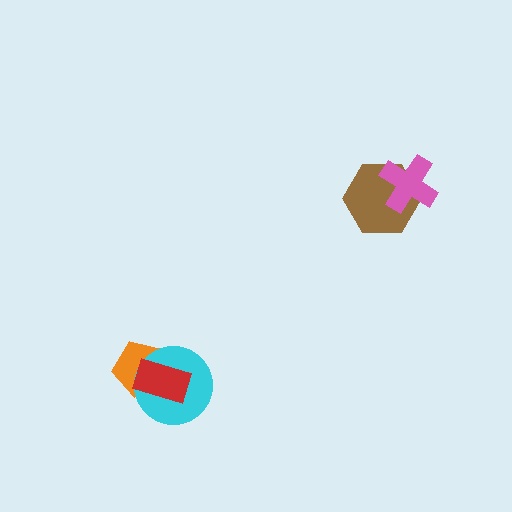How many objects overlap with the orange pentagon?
2 objects overlap with the orange pentagon.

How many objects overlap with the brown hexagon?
1 object overlaps with the brown hexagon.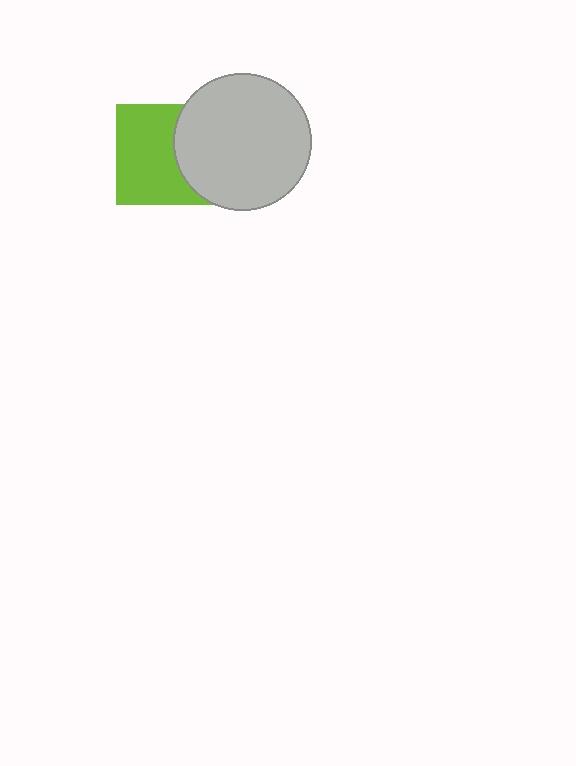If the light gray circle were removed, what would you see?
You would see the complete lime square.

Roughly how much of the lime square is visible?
Most of it is visible (roughly 65%).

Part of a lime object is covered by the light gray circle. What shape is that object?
It is a square.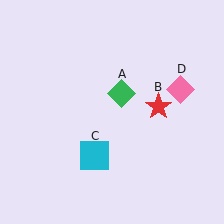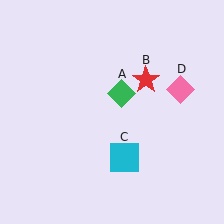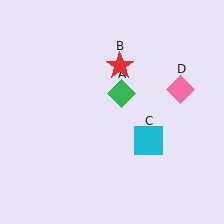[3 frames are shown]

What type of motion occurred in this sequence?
The red star (object B), cyan square (object C) rotated counterclockwise around the center of the scene.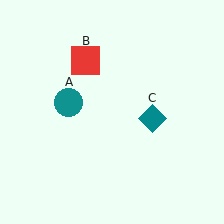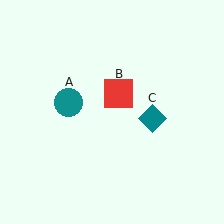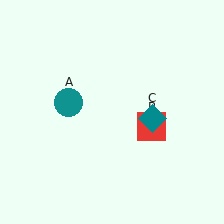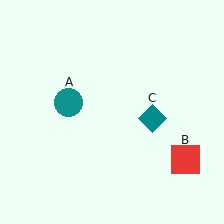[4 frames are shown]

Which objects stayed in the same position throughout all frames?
Teal circle (object A) and teal diamond (object C) remained stationary.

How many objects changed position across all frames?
1 object changed position: red square (object B).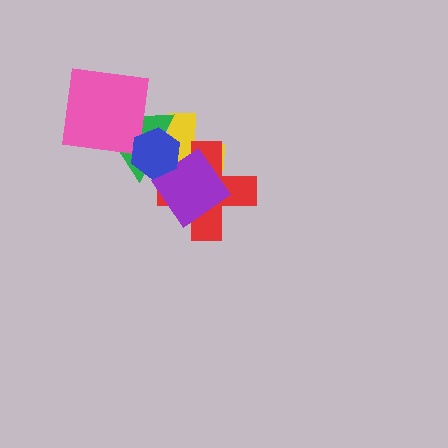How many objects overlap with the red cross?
3 objects overlap with the red cross.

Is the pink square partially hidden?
No, no other shape covers it.